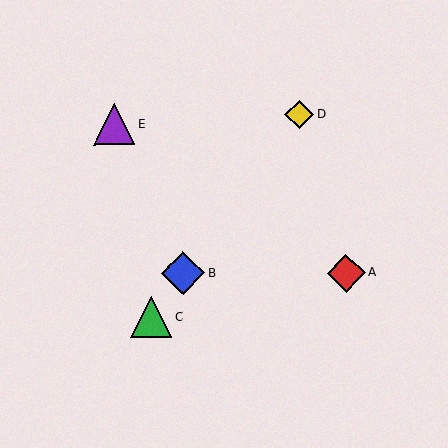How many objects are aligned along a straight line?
3 objects (B, C, D) are aligned along a straight line.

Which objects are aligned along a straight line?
Objects B, C, D are aligned along a straight line.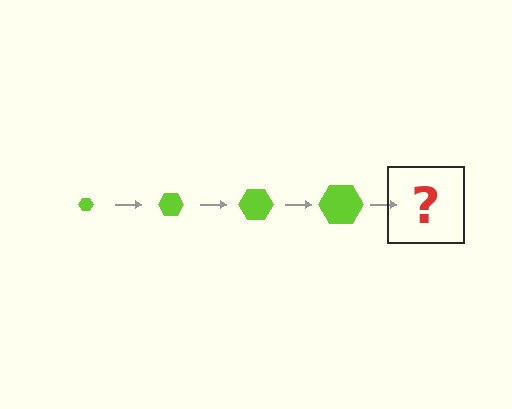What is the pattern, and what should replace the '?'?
The pattern is that the hexagon gets progressively larger each step. The '?' should be a lime hexagon, larger than the previous one.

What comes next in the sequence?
The next element should be a lime hexagon, larger than the previous one.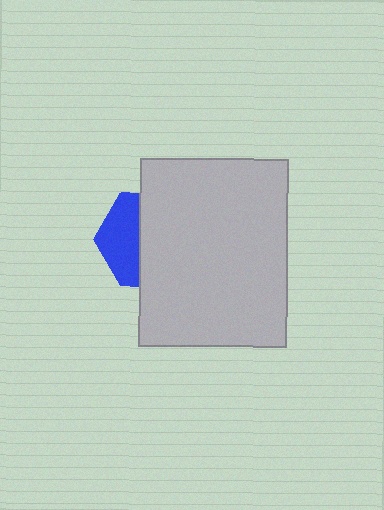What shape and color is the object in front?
The object in front is a light gray rectangle.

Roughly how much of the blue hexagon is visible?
A small part of it is visible (roughly 41%).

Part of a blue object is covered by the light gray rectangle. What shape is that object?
It is a hexagon.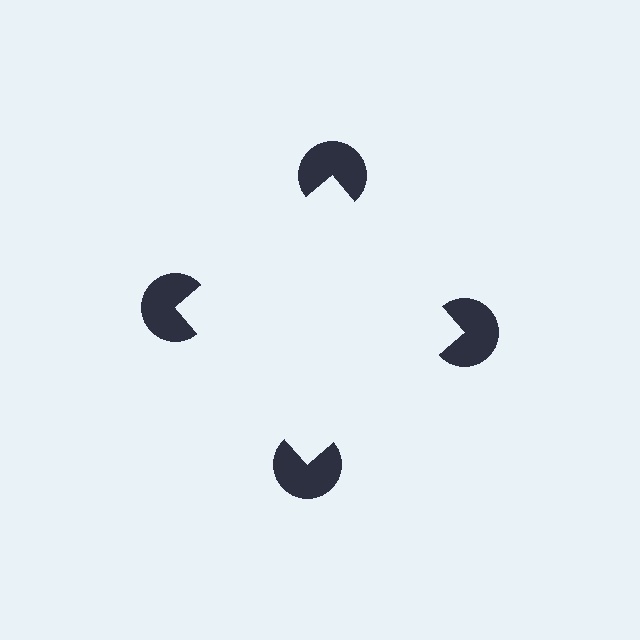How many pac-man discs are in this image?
There are 4 — one at each vertex of the illusory square.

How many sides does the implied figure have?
4 sides.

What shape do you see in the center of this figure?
An illusory square — its edges are inferred from the aligned wedge cuts in the pac-man discs, not physically drawn.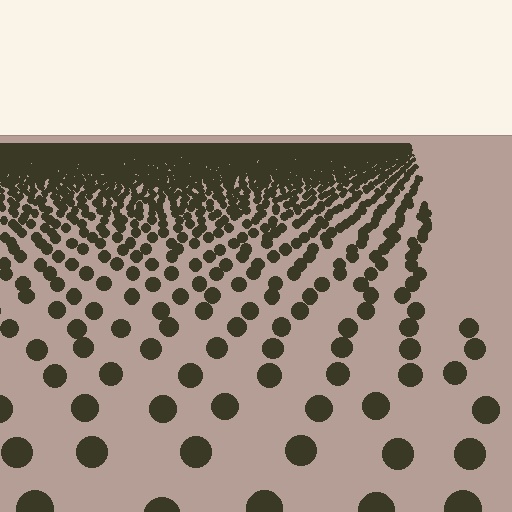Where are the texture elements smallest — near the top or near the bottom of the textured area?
Near the top.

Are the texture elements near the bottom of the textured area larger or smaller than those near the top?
Larger. Near the bottom, elements are closer to the viewer and appear at a bigger on-screen size.